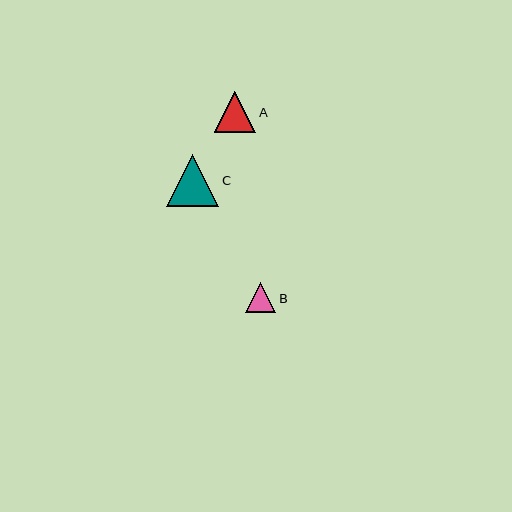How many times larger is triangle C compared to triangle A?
Triangle C is approximately 1.3 times the size of triangle A.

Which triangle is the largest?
Triangle C is the largest with a size of approximately 52 pixels.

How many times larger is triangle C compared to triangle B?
Triangle C is approximately 1.7 times the size of triangle B.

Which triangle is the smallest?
Triangle B is the smallest with a size of approximately 30 pixels.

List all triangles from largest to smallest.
From largest to smallest: C, A, B.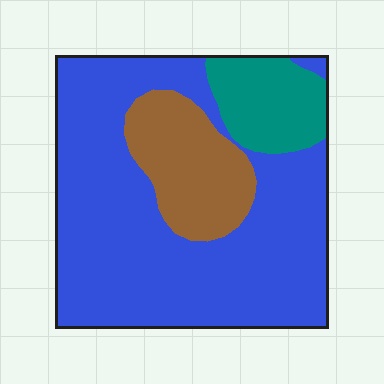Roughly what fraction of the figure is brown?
Brown takes up less than a quarter of the figure.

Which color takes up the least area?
Teal, at roughly 15%.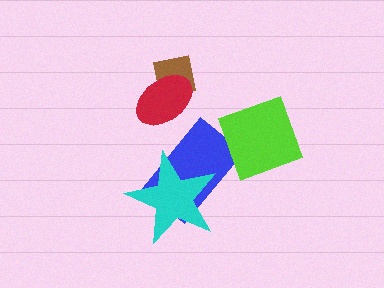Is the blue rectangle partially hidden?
Yes, it is partially covered by another shape.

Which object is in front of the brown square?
The red ellipse is in front of the brown square.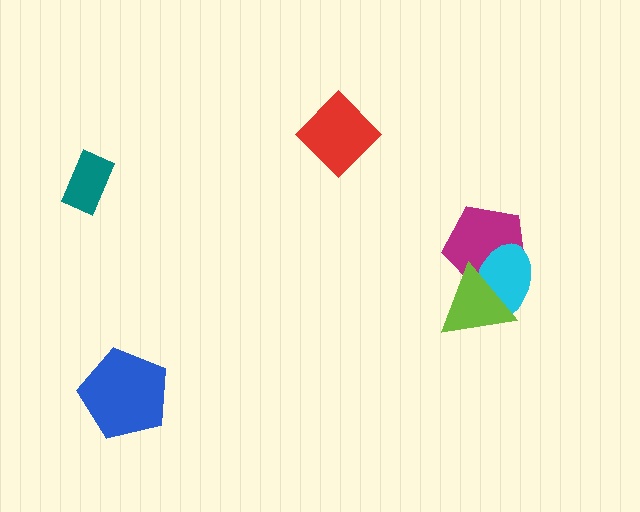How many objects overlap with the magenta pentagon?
2 objects overlap with the magenta pentagon.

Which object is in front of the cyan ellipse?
The lime triangle is in front of the cyan ellipse.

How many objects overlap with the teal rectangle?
0 objects overlap with the teal rectangle.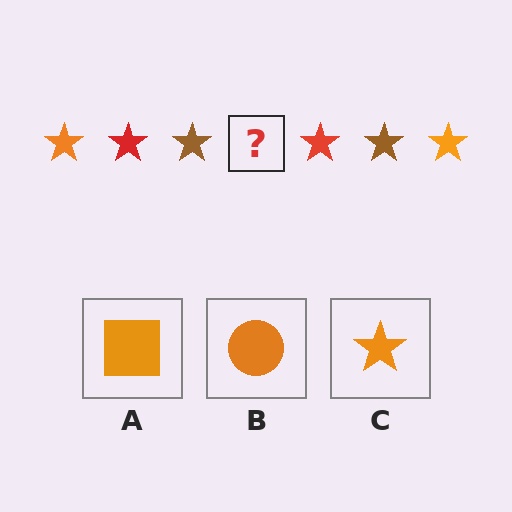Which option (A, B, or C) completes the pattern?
C.